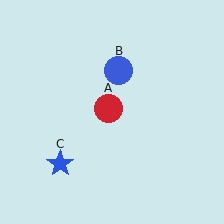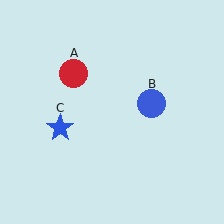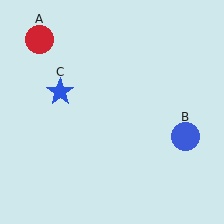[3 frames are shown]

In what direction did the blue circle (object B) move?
The blue circle (object B) moved down and to the right.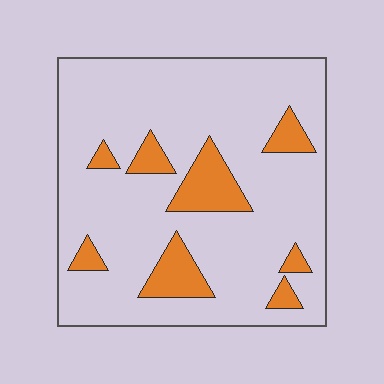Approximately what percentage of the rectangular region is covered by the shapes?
Approximately 15%.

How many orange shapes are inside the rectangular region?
8.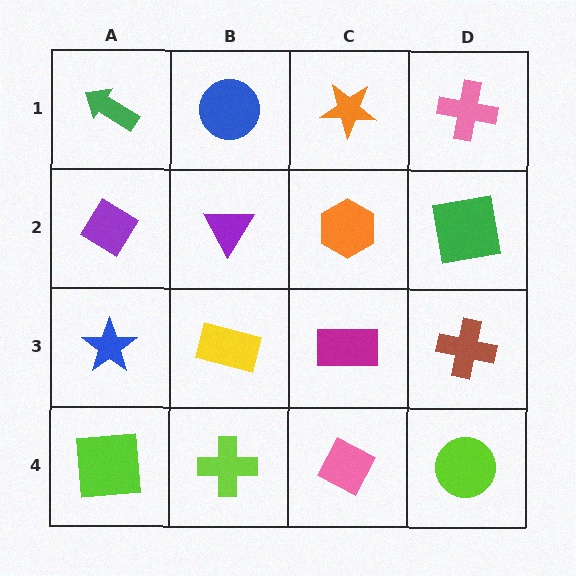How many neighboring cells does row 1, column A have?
2.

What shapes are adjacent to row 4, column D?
A brown cross (row 3, column D), a pink diamond (row 4, column C).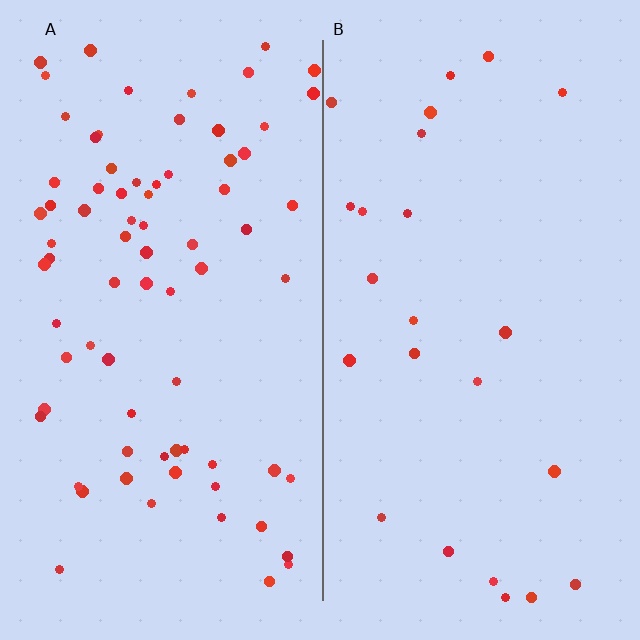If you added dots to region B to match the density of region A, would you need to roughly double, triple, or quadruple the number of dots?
Approximately triple.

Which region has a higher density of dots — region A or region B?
A (the left).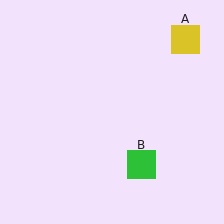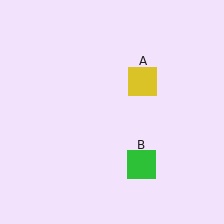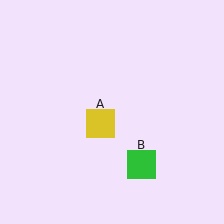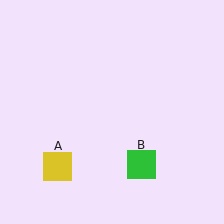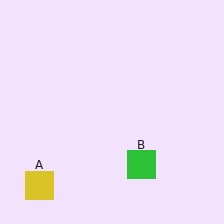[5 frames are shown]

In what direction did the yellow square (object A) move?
The yellow square (object A) moved down and to the left.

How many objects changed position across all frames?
1 object changed position: yellow square (object A).